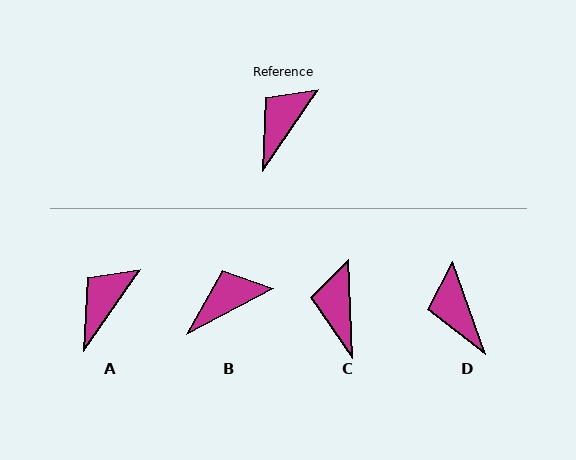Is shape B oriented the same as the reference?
No, it is off by about 27 degrees.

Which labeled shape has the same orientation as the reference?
A.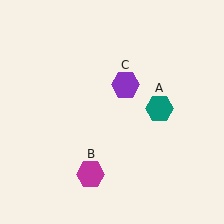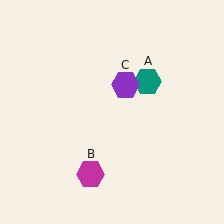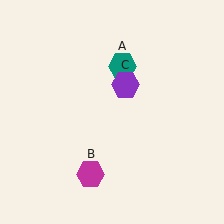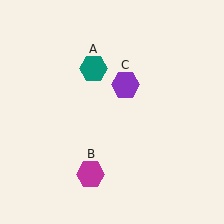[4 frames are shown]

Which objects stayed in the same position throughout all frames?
Magenta hexagon (object B) and purple hexagon (object C) remained stationary.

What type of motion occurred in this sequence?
The teal hexagon (object A) rotated counterclockwise around the center of the scene.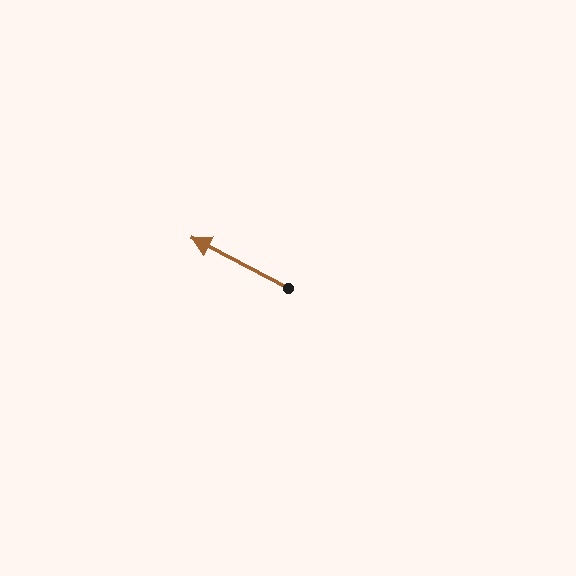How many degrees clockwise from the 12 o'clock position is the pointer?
Approximately 298 degrees.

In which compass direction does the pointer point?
Northwest.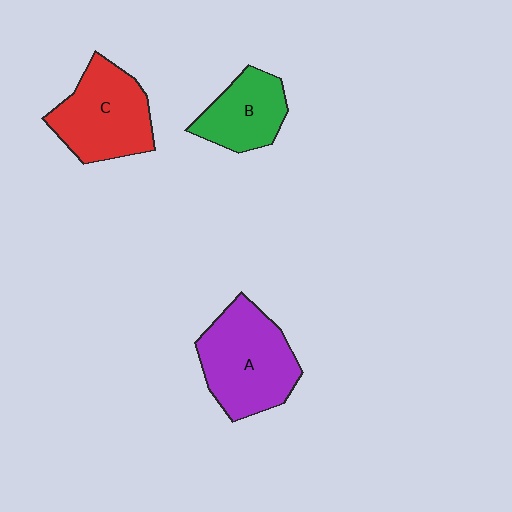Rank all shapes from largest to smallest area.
From largest to smallest: A (purple), C (red), B (green).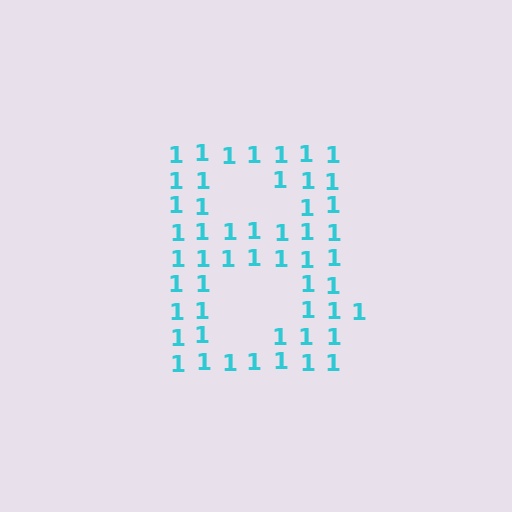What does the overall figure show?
The overall figure shows the letter B.